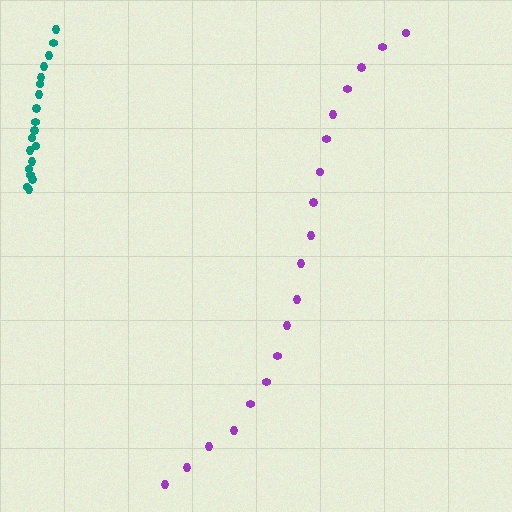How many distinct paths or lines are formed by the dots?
There are 2 distinct paths.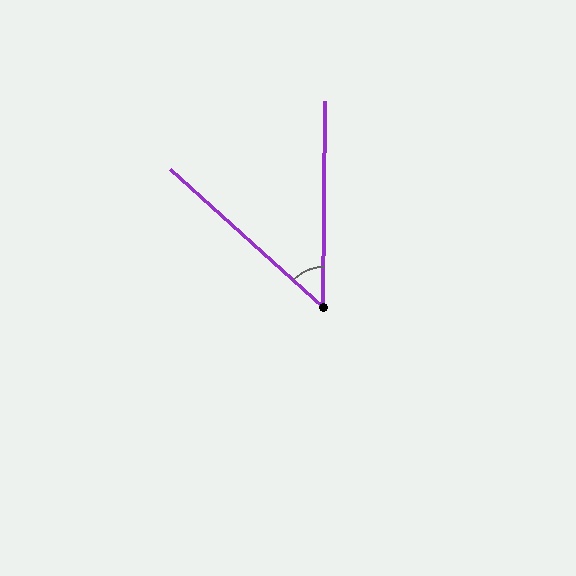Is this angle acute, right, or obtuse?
It is acute.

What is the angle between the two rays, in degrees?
Approximately 49 degrees.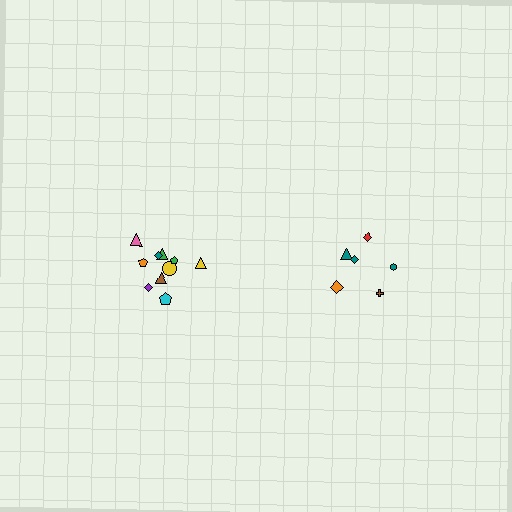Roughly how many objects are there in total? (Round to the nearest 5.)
Roughly 15 objects in total.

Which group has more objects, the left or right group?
The left group.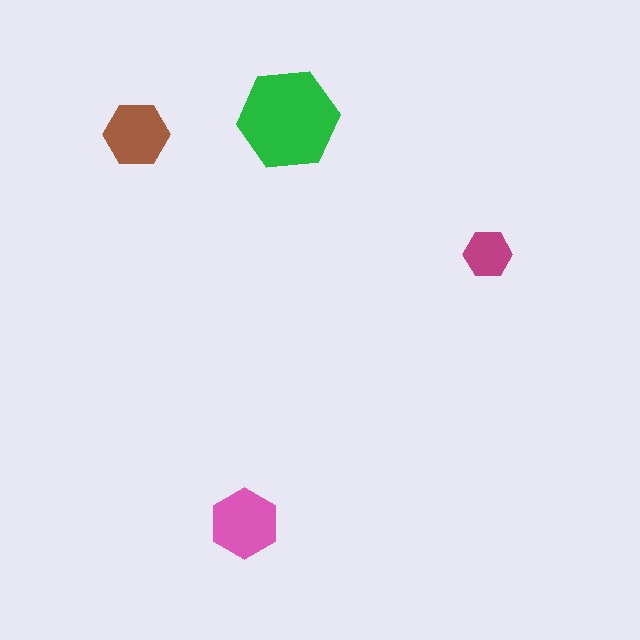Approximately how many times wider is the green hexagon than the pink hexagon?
About 1.5 times wider.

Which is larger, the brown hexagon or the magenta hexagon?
The brown one.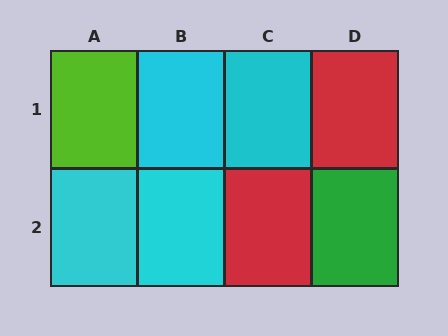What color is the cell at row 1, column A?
Lime.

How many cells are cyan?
4 cells are cyan.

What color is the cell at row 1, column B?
Cyan.